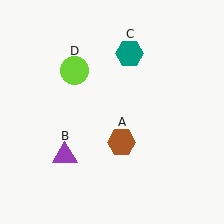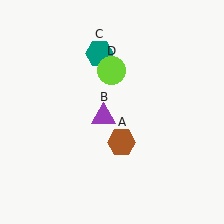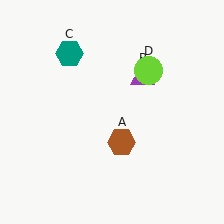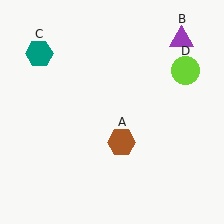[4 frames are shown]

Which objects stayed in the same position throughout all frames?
Brown hexagon (object A) remained stationary.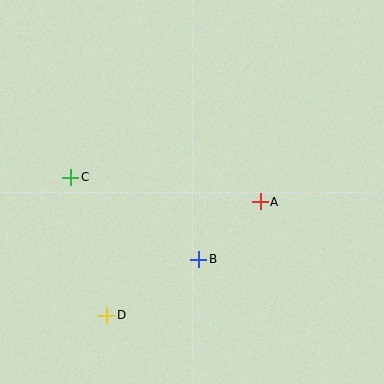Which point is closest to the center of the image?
Point B at (199, 259) is closest to the center.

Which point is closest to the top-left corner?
Point C is closest to the top-left corner.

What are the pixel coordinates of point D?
Point D is at (107, 315).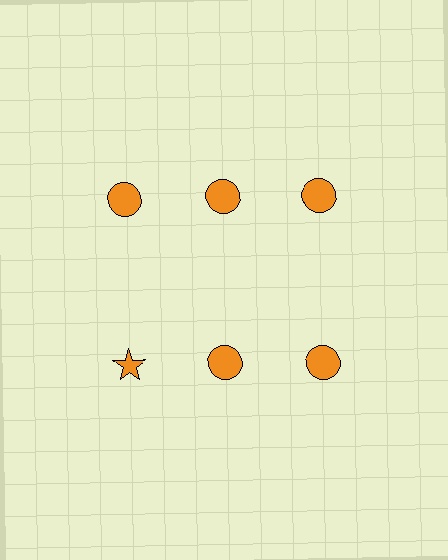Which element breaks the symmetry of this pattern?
The orange star in the second row, leftmost column breaks the symmetry. All other shapes are orange circles.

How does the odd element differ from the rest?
It has a different shape: star instead of circle.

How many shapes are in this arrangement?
There are 6 shapes arranged in a grid pattern.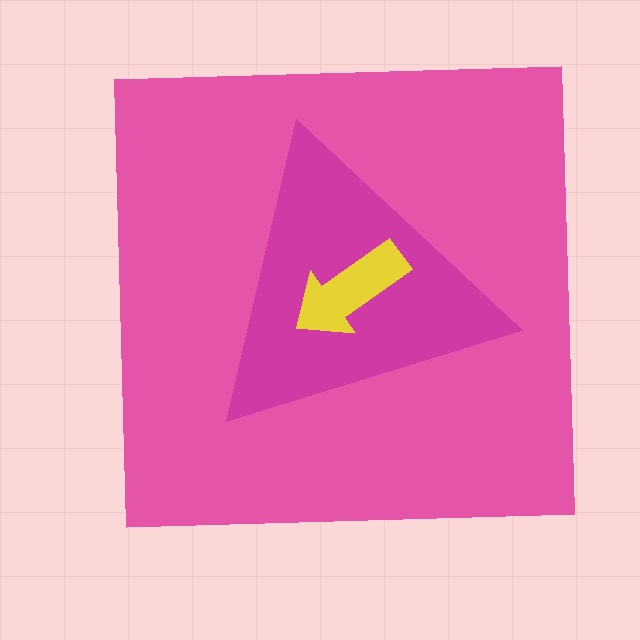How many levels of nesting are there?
3.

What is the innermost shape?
The yellow arrow.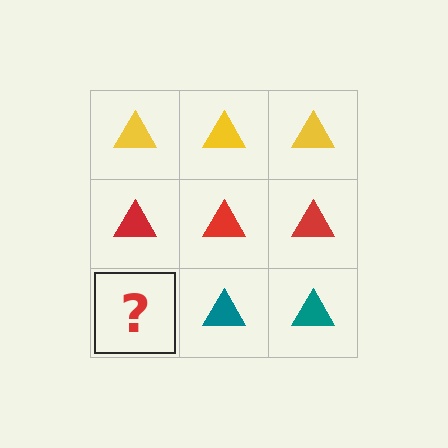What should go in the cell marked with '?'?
The missing cell should contain a teal triangle.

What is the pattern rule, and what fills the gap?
The rule is that each row has a consistent color. The gap should be filled with a teal triangle.